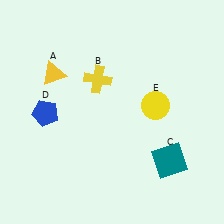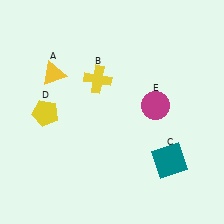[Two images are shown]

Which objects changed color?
D changed from blue to yellow. E changed from yellow to magenta.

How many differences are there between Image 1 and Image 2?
There are 2 differences between the two images.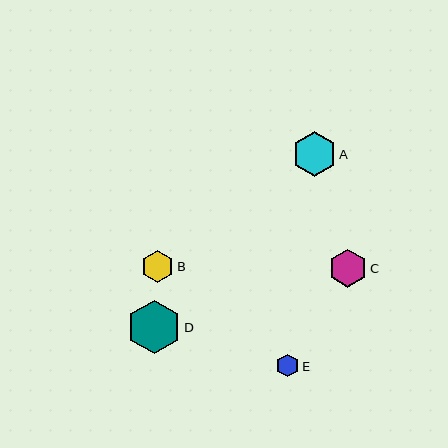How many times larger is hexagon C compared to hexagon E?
Hexagon C is approximately 1.7 times the size of hexagon E.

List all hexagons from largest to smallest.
From largest to smallest: D, A, C, B, E.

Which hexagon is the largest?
Hexagon D is the largest with a size of approximately 53 pixels.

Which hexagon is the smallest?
Hexagon E is the smallest with a size of approximately 23 pixels.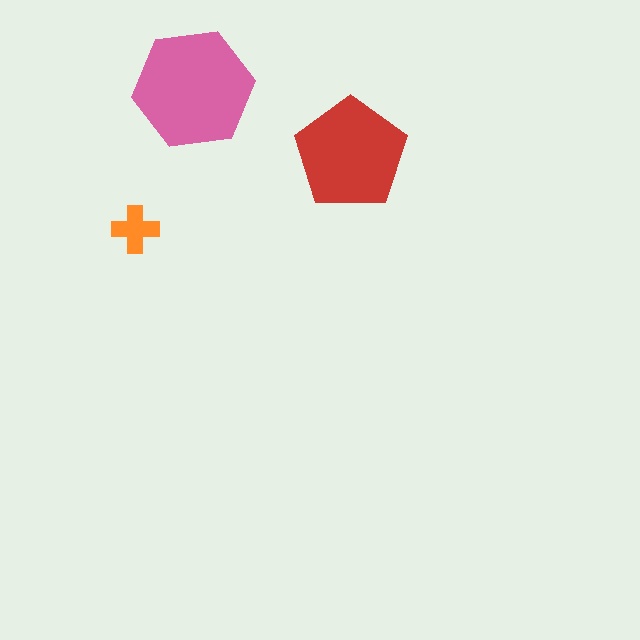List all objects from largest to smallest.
The pink hexagon, the red pentagon, the orange cross.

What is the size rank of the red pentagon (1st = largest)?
2nd.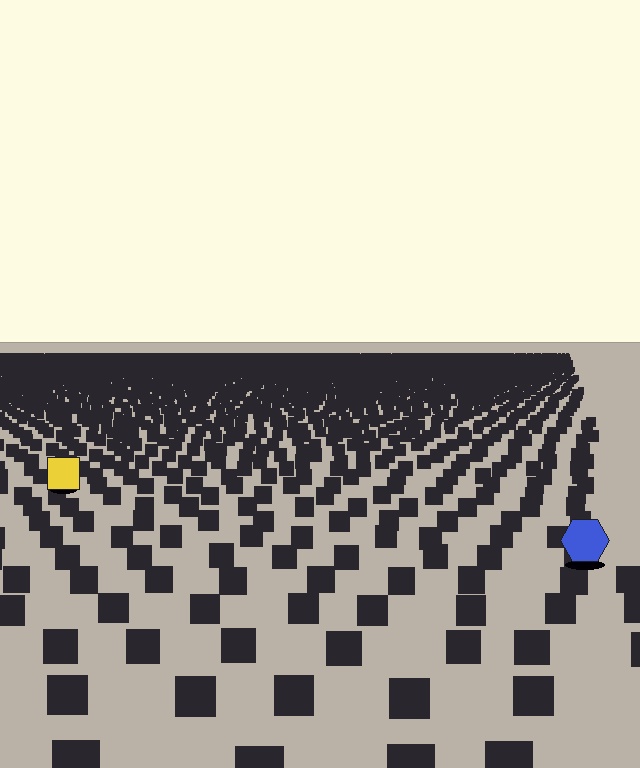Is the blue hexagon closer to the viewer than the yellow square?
Yes. The blue hexagon is closer — you can tell from the texture gradient: the ground texture is coarser near it.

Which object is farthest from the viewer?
The yellow square is farthest from the viewer. It appears smaller and the ground texture around it is denser.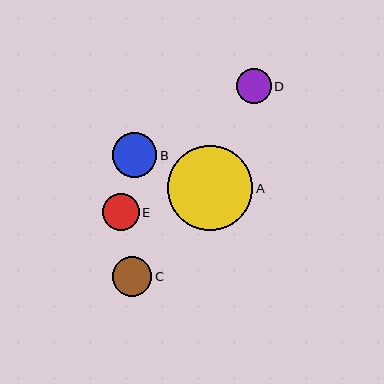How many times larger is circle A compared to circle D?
Circle A is approximately 2.4 times the size of circle D.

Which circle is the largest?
Circle A is the largest with a size of approximately 85 pixels.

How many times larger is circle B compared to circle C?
Circle B is approximately 1.1 times the size of circle C.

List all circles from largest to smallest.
From largest to smallest: A, B, C, E, D.